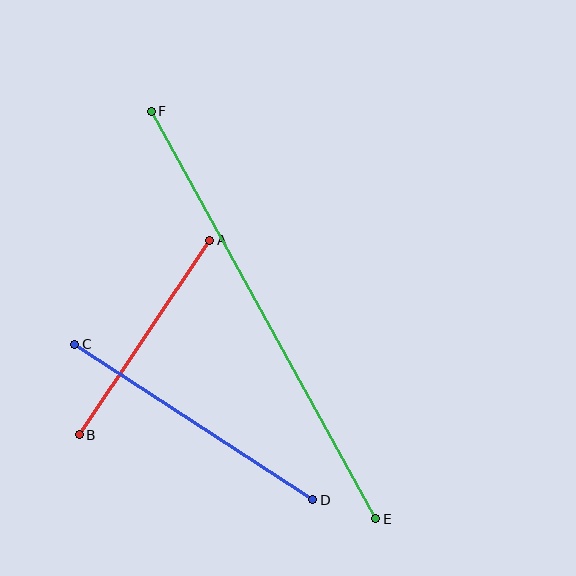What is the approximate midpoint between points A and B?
The midpoint is at approximately (144, 337) pixels.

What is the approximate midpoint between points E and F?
The midpoint is at approximately (263, 315) pixels.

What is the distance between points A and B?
The distance is approximately 234 pixels.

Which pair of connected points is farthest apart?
Points E and F are farthest apart.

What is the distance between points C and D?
The distance is approximately 284 pixels.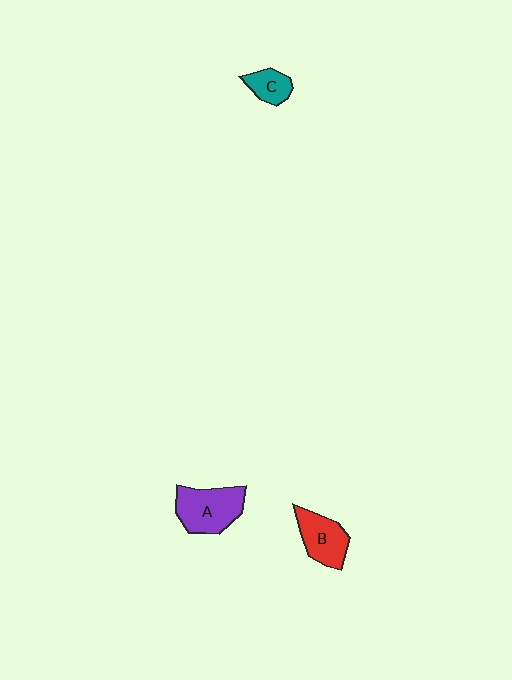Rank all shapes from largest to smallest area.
From largest to smallest: A (purple), B (red), C (teal).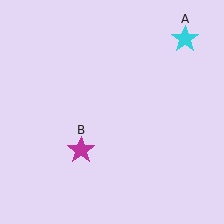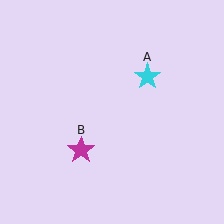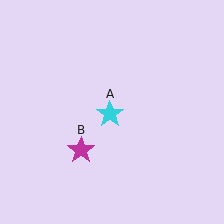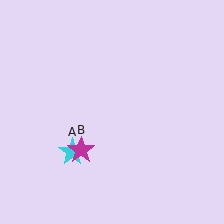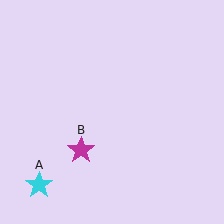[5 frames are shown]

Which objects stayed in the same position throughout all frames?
Magenta star (object B) remained stationary.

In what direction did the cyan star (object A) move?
The cyan star (object A) moved down and to the left.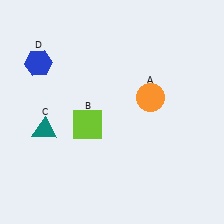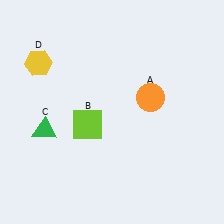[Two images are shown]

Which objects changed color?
C changed from teal to green. D changed from blue to yellow.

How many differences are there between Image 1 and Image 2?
There are 2 differences between the two images.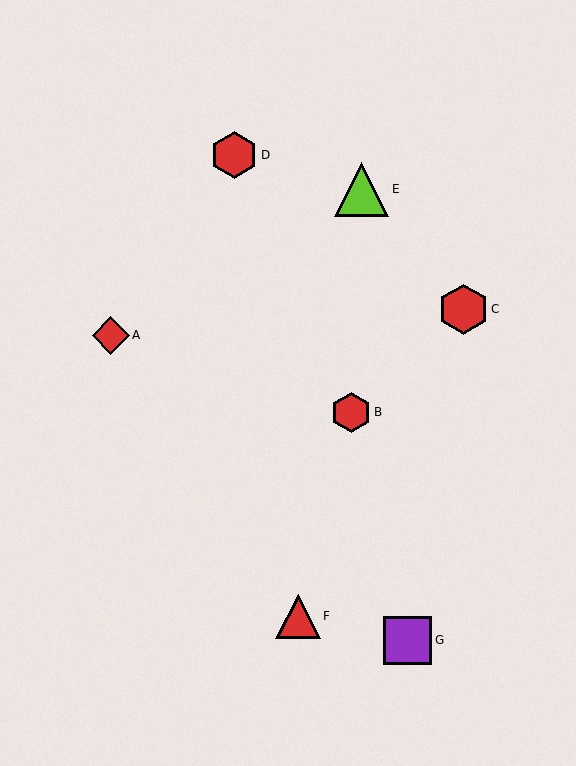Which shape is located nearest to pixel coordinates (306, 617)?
The red triangle (labeled F) at (298, 616) is nearest to that location.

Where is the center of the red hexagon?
The center of the red hexagon is at (234, 155).